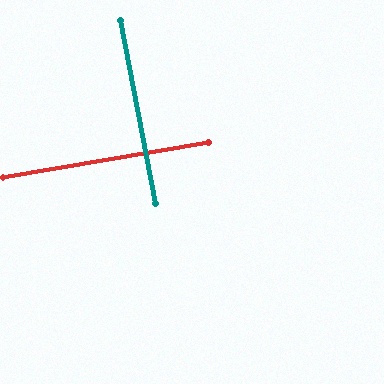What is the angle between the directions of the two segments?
Approximately 89 degrees.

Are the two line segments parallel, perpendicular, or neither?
Perpendicular — they meet at approximately 89°.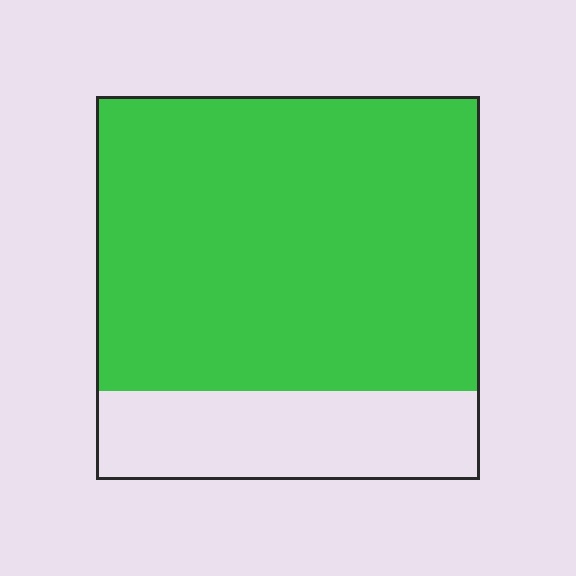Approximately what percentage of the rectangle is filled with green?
Approximately 75%.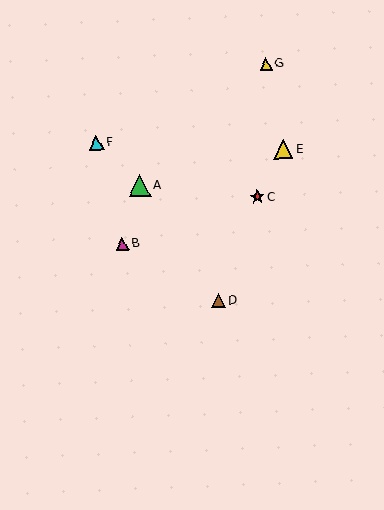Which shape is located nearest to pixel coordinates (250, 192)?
The red star (labeled C) at (257, 197) is nearest to that location.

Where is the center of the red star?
The center of the red star is at (257, 197).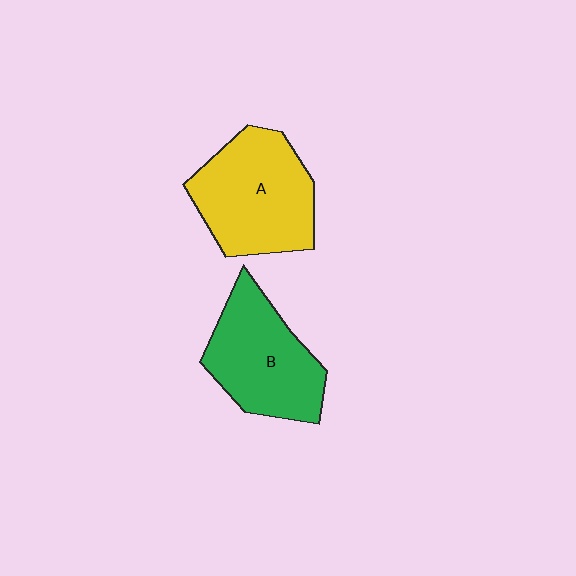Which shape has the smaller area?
Shape B (green).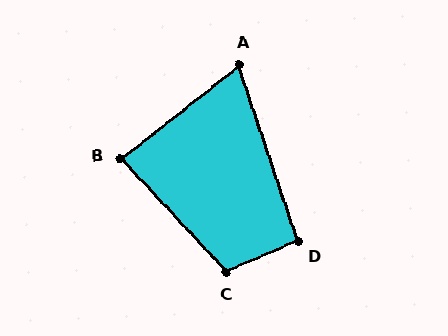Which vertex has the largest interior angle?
C, at approximately 110 degrees.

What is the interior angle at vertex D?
Approximately 95 degrees (approximately right).